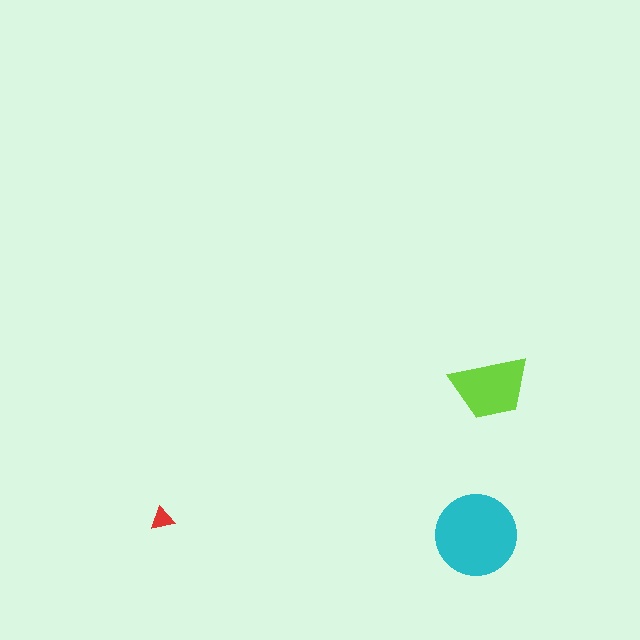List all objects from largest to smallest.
The cyan circle, the lime trapezoid, the red triangle.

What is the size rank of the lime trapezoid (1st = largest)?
2nd.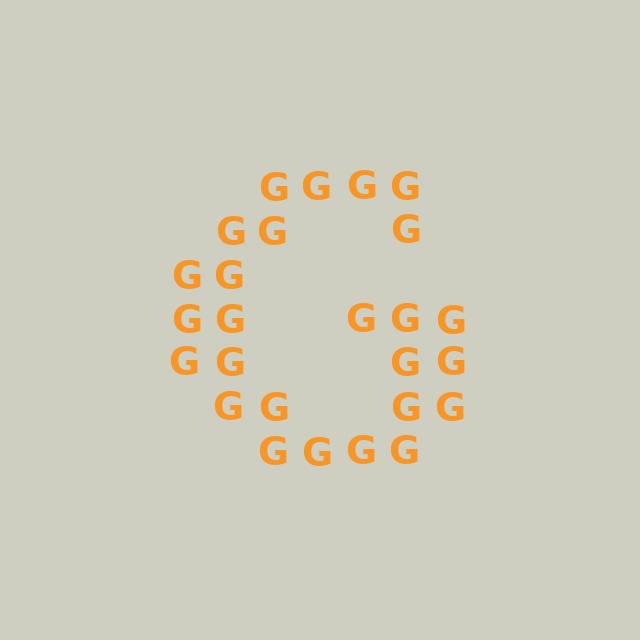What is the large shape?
The large shape is the letter G.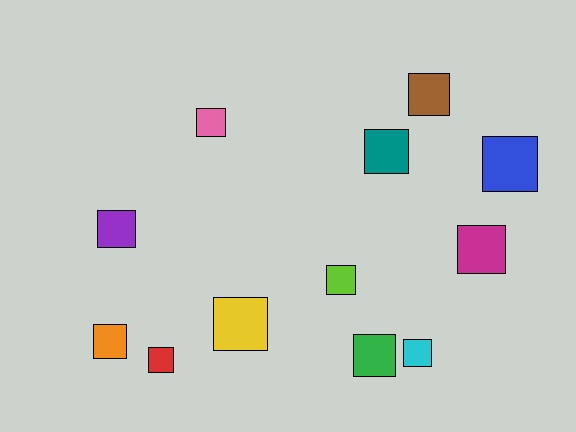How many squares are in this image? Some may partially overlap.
There are 12 squares.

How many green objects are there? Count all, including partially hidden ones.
There is 1 green object.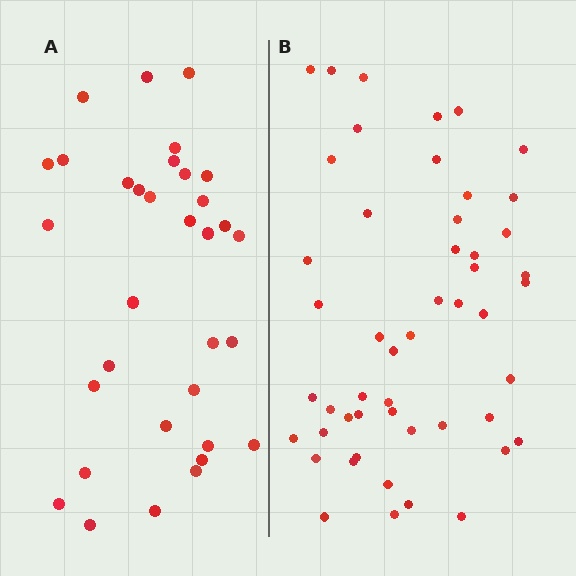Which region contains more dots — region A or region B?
Region B (the right region) has more dots.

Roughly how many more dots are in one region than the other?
Region B has approximately 15 more dots than region A.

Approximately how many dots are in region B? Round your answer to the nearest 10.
About 50 dots.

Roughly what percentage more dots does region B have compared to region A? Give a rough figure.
About 50% more.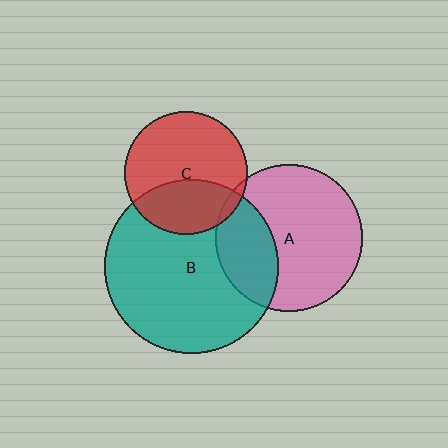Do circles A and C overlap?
Yes.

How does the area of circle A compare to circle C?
Approximately 1.4 times.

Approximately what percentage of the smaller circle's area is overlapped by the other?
Approximately 5%.